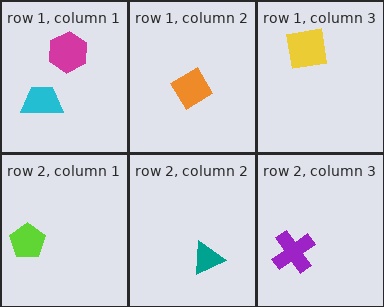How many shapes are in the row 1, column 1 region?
2.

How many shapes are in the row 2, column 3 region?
1.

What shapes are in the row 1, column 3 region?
The yellow square.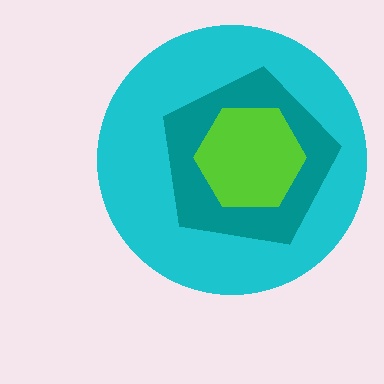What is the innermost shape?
The lime hexagon.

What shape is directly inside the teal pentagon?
The lime hexagon.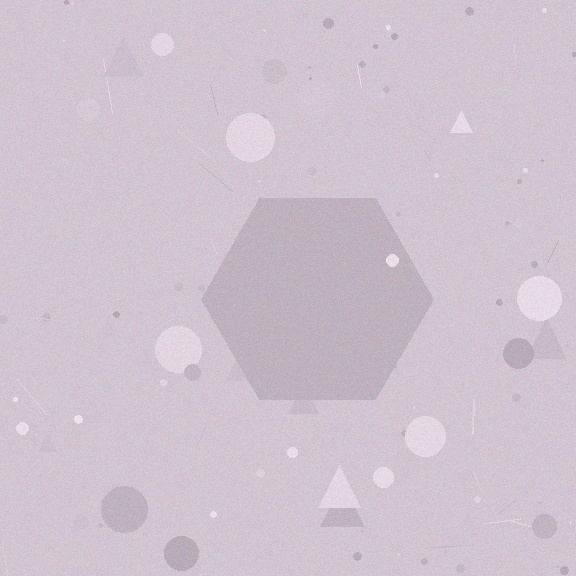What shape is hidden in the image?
A hexagon is hidden in the image.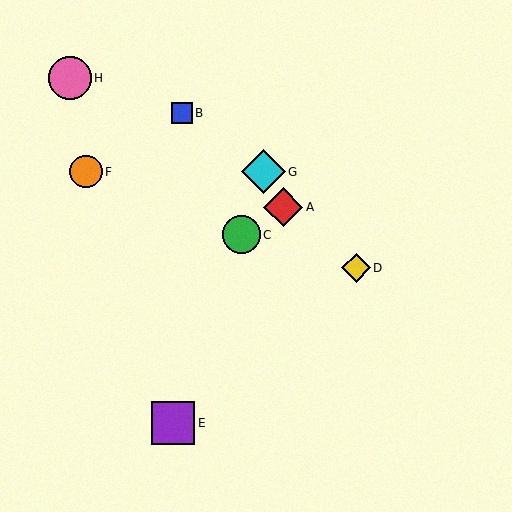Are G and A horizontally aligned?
No, G is at y≈172 and A is at y≈207.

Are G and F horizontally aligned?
Yes, both are at y≈172.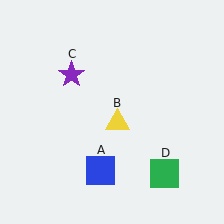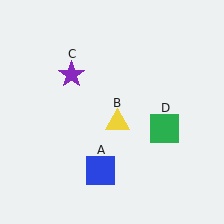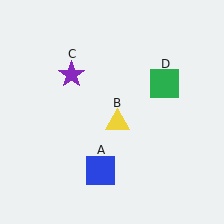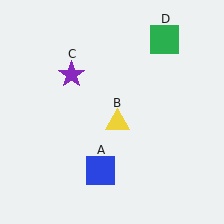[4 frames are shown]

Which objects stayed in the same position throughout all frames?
Blue square (object A) and yellow triangle (object B) and purple star (object C) remained stationary.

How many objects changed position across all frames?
1 object changed position: green square (object D).